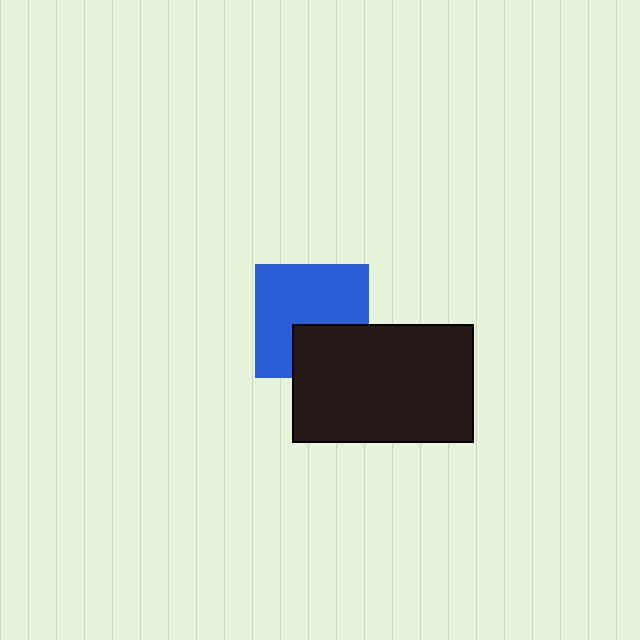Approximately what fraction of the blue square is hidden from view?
Roughly 32% of the blue square is hidden behind the black rectangle.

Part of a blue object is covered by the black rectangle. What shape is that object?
It is a square.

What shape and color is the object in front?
The object in front is a black rectangle.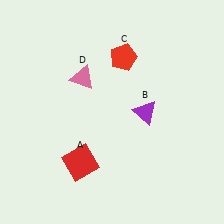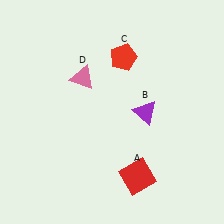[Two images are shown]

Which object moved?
The red square (A) moved right.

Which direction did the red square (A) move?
The red square (A) moved right.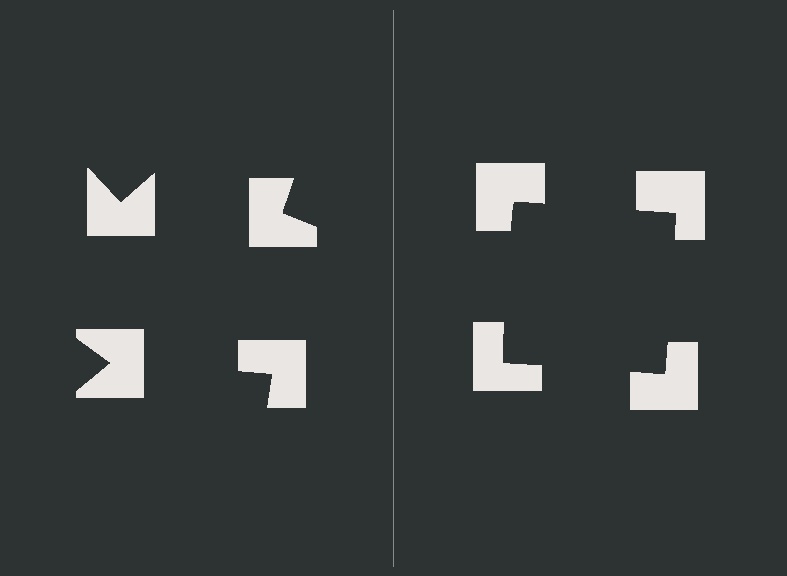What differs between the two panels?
The notched squares are positioned identically on both sides; only the wedge orientations differ. On the right they align to a square; on the left they are misaligned.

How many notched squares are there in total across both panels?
8 — 4 on each side.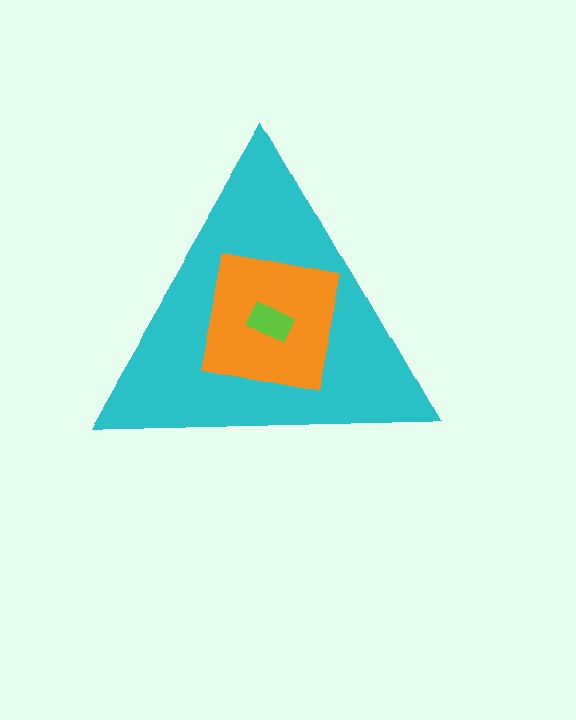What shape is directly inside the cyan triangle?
The orange square.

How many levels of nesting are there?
3.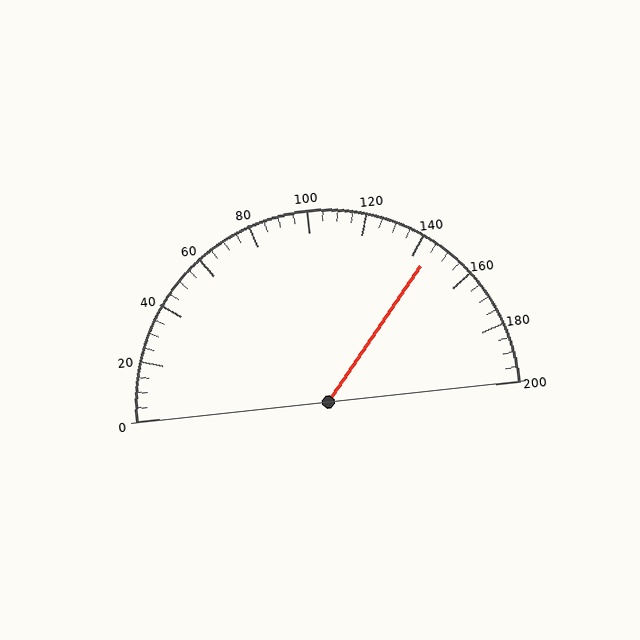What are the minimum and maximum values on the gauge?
The gauge ranges from 0 to 200.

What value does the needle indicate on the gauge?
The needle indicates approximately 145.